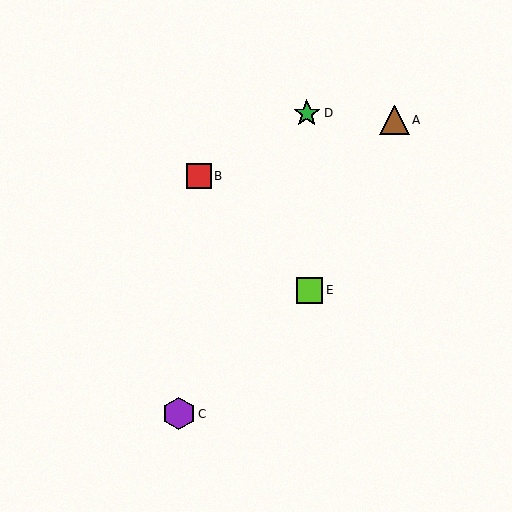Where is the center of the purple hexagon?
The center of the purple hexagon is at (179, 414).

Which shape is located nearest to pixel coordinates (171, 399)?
The purple hexagon (labeled C) at (179, 414) is nearest to that location.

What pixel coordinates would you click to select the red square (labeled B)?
Click at (199, 176) to select the red square B.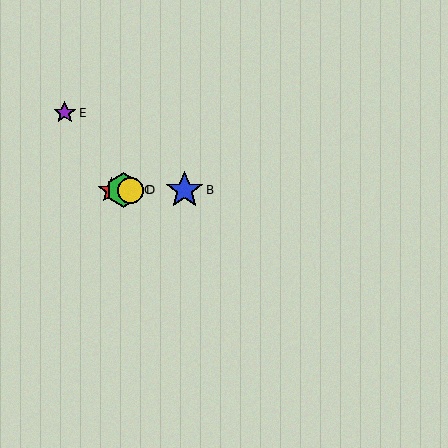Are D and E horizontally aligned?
No, D is at y≈190 and E is at y≈113.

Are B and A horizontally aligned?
Yes, both are at y≈190.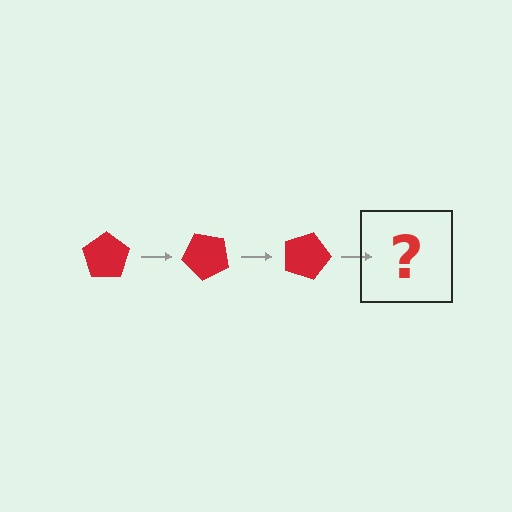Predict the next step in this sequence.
The next step is a red pentagon rotated 135 degrees.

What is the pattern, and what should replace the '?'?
The pattern is that the pentagon rotates 45 degrees each step. The '?' should be a red pentagon rotated 135 degrees.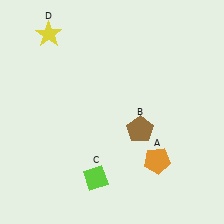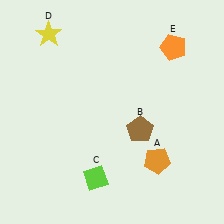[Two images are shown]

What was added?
An orange pentagon (E) was added in Image 2.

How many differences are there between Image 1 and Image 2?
There is 1 difference between the two images.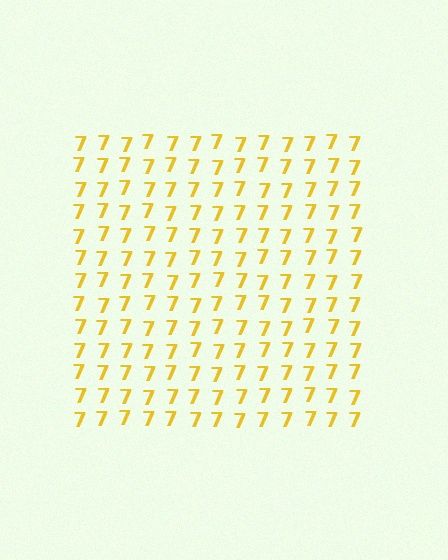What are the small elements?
The small elements are digit 7's.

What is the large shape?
The large shape is a square.